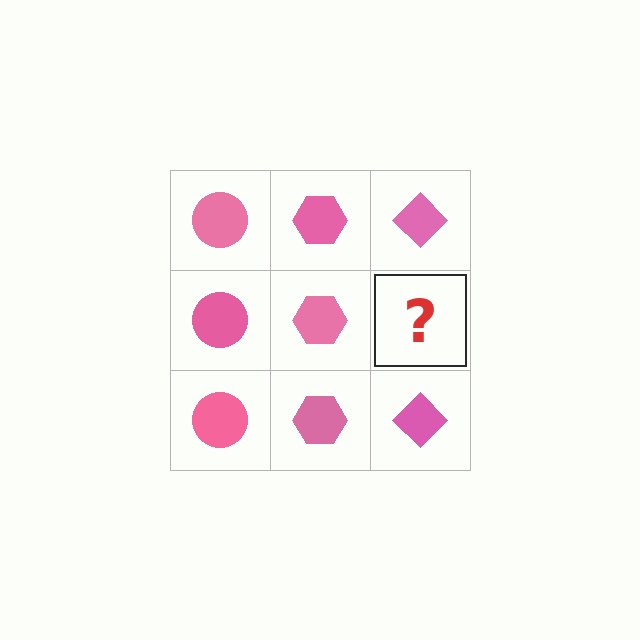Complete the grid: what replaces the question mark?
The question mark should be replaced with a pink diamond.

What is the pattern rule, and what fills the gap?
The rule is that each column has a consistent shape. The gap should be filled with a pink diamond.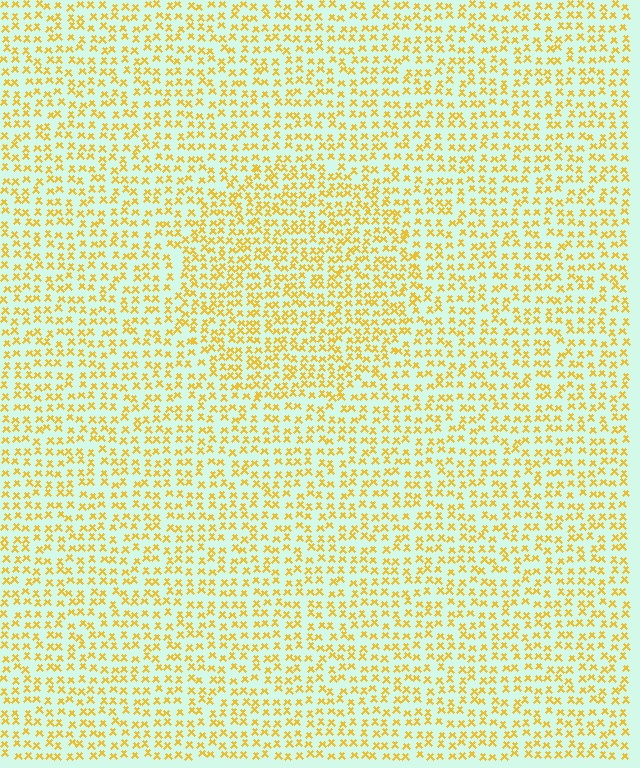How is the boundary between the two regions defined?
The boundary is defined by a change in element density (approximately 1.4x ratio). All elements are the same color, size, and shape.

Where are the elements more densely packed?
The elements are more densely packed inside the circle boundary.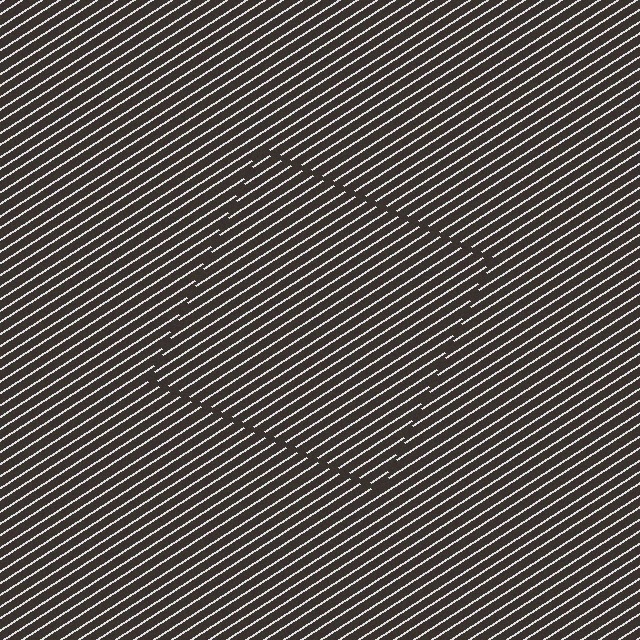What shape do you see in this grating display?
An illusory square. The interior of the shape contains the same grating, shifted by half a period — the contour is defined by the phase discontinuity where line-ends from the inner and outer gratings abut.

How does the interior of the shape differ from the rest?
The interior of the shape contains the same grating, shifted by half a period — the contour is defined by the phase discontinuity where line-ends from the inner and outer gratings abut.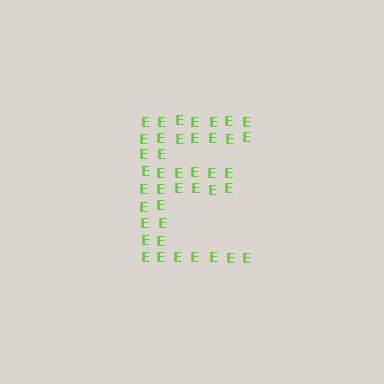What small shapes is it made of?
It is made of small letter E's.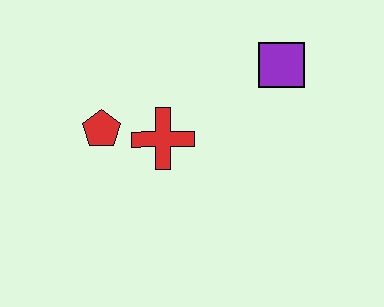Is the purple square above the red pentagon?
Yes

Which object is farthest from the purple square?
The red pentagon is farthest from the purple square.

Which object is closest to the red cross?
The red pentagon is closest to the red cross.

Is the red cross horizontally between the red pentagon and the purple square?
Yes